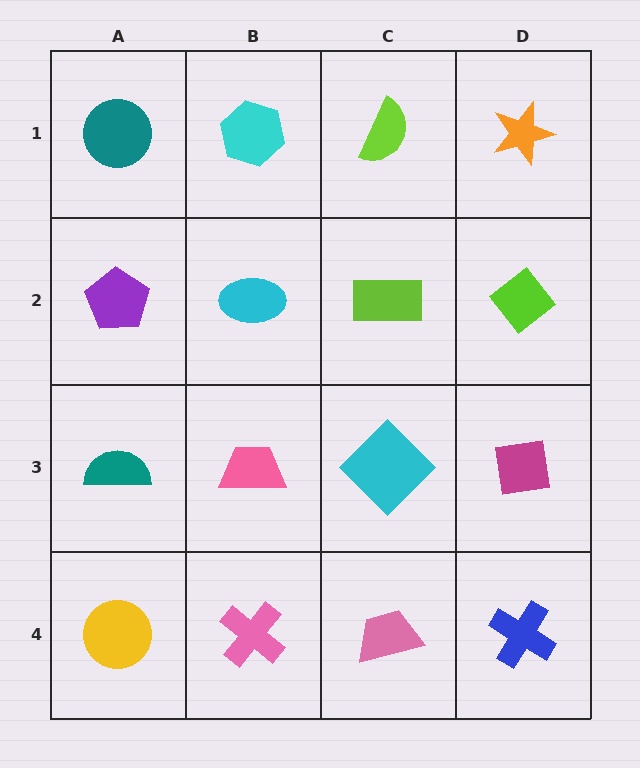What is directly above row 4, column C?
A cyan diamond.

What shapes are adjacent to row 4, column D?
A magenta square (row 3, column D), a pink trapezoid (row 4, column C).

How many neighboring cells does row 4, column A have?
2.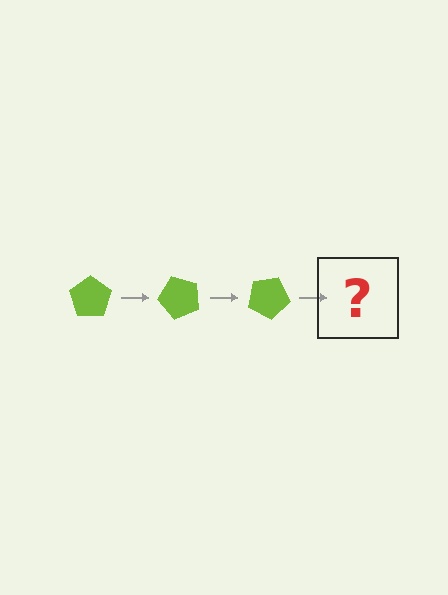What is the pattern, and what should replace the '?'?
The pattern is that the pentagon rotates 50 degrees each step. The '?' should be a lime pentagon rotated 150 degrees.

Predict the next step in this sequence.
The next step is a lime pentagon rotated 150 degrees.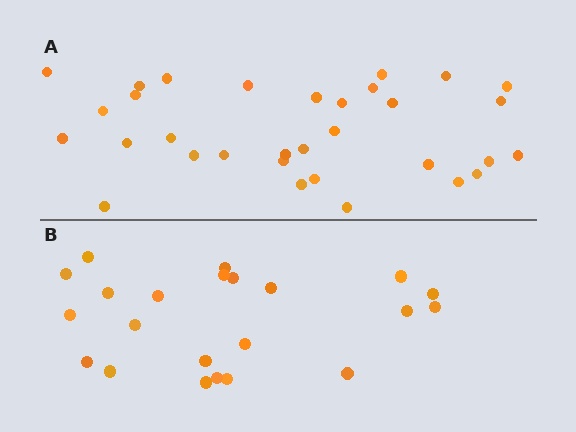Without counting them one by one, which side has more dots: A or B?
Region A (the top region) has more dots.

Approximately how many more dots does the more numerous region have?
Region A has roughly 10 or so more dots than region B.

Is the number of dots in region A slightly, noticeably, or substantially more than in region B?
Region A has substantially more. The ratio is roughly 1.5 to 1.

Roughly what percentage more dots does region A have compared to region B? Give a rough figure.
About 45% more.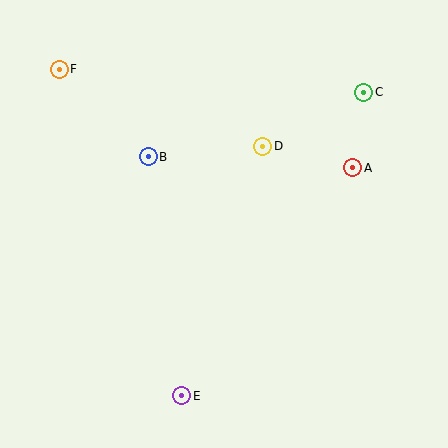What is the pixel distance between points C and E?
The distance between C and E is 354 pixels.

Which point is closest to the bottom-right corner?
Point E is closest to the bottom-right corner.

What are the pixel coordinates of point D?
Point D is at (263, 146).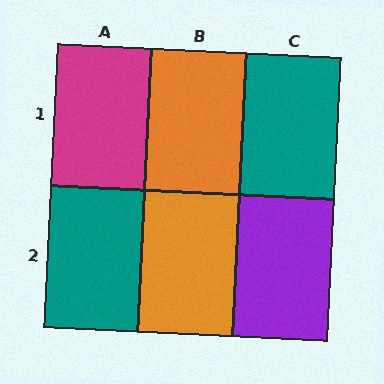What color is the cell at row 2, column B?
Orange.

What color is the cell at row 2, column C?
Purple.